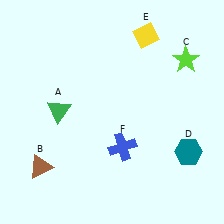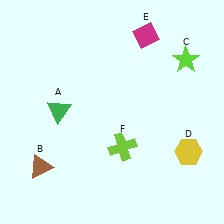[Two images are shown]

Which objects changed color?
D changed from teal to yellow. E changed from yellow to magenta. F changed from blue to lime.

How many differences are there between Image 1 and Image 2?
There are 3 differences between the two images.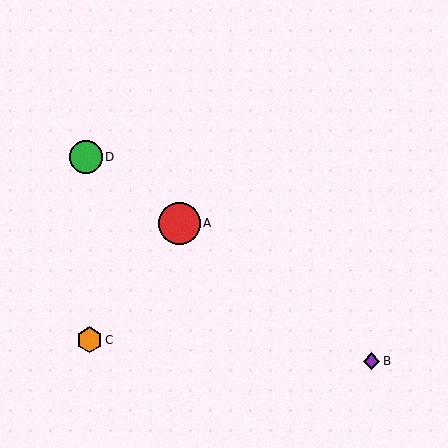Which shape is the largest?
The red circle (labeled A) is the largest.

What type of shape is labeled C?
Shape C is an orange hexagon.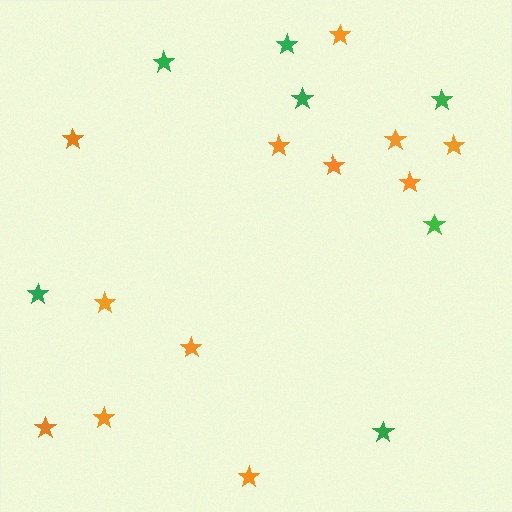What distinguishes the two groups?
There are 2 groups: one group of orange stars (12) and one group of green stars (7).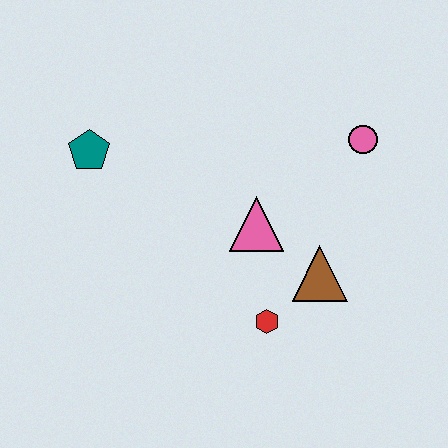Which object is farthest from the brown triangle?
The teal pentagon is farthest from the brown triangle.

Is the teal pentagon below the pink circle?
Yes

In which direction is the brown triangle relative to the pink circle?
The brown triangle is below the pink circle.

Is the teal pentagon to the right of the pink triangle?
No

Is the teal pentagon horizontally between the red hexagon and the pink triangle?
No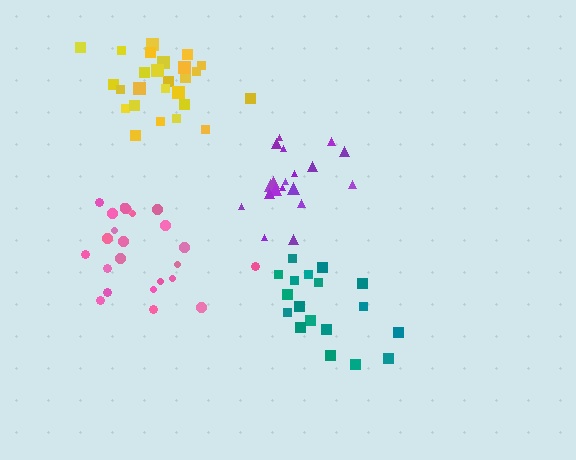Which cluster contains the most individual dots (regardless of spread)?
Yellow (26).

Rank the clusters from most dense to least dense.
purple, yellow, pink, teal.